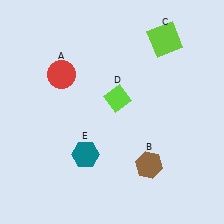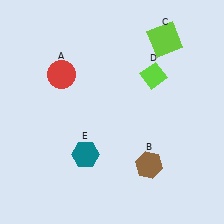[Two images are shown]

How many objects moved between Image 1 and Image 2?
1 object moved between the two images.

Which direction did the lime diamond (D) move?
The lime diamond (D) moved right.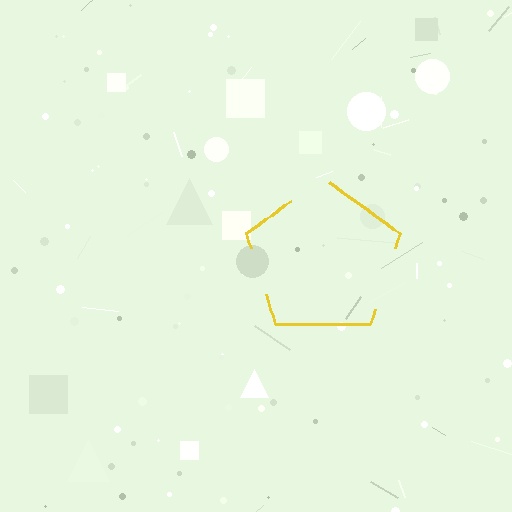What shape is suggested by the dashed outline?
The dashed outline suggests a pentagon.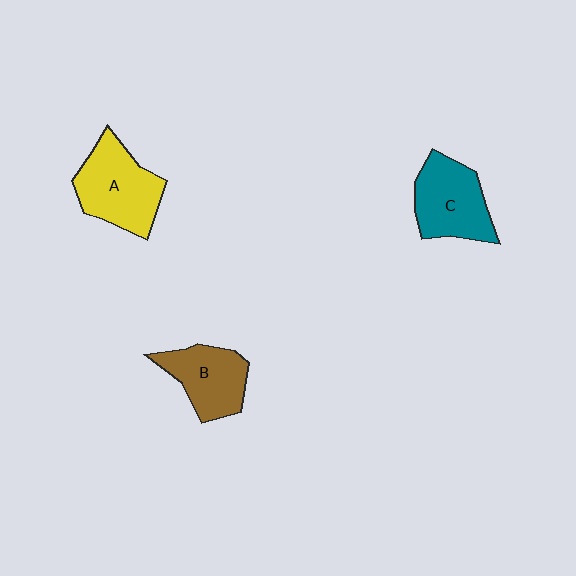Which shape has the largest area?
Shape A (yellow).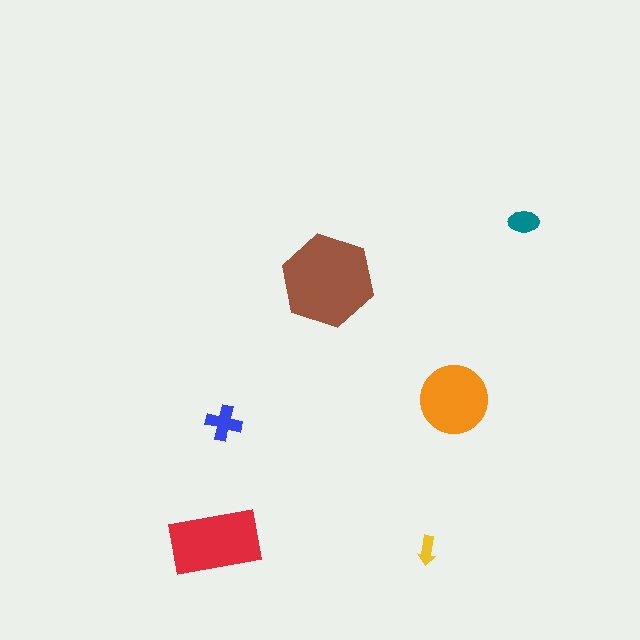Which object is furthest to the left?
The red rectangle is leftmost.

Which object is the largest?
The brown hexagon.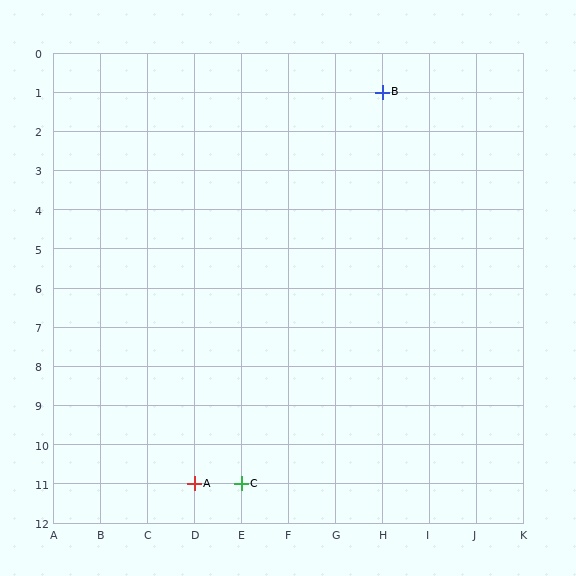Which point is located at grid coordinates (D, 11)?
Point A is at (D, 11).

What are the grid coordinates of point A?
Point A is at grid coordinates (D, 11).